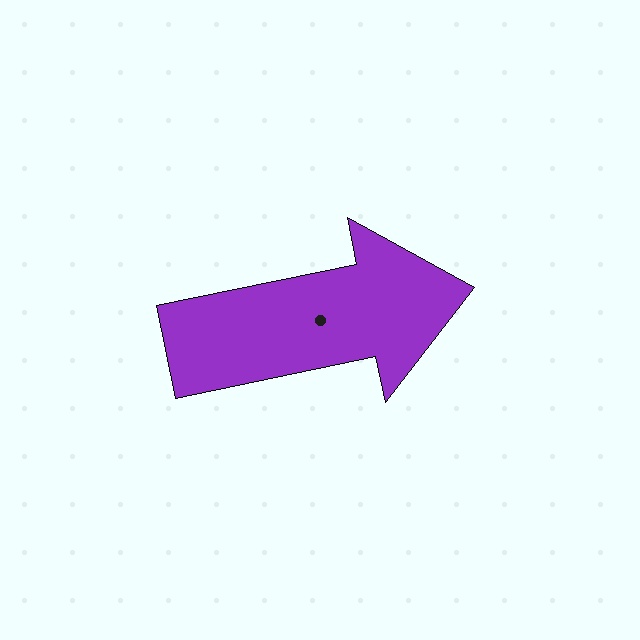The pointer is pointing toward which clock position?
Roughly 3 o'clock.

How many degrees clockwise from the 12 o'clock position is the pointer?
Approximately 78 degrees.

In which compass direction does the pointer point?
East.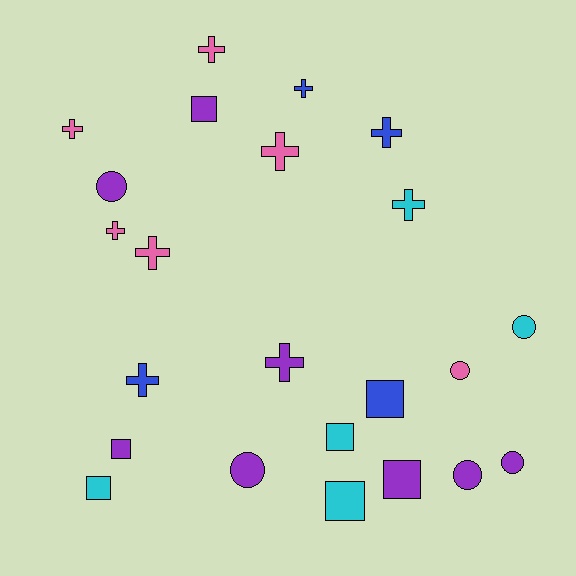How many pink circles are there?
There is 1 pink circle.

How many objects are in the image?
There are 23 objects.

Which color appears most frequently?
Purple, with 8 objects.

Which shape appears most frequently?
Cross, with 10 objects.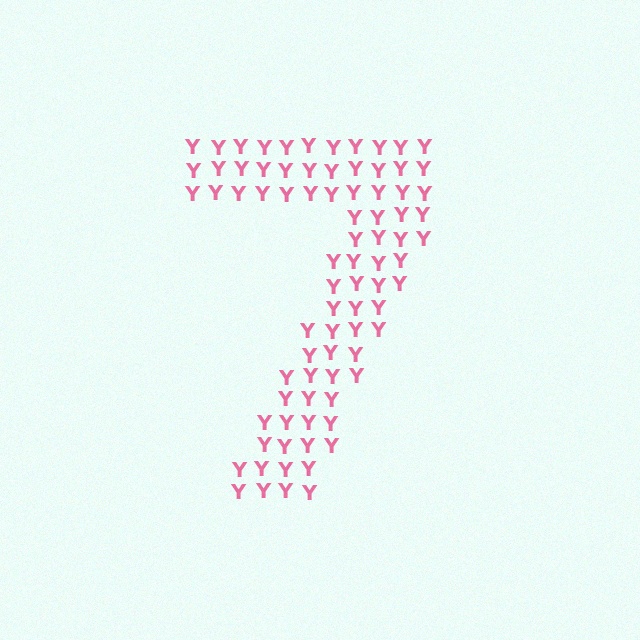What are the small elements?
The small elements are letter Y's.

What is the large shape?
The large shape is the digit 7.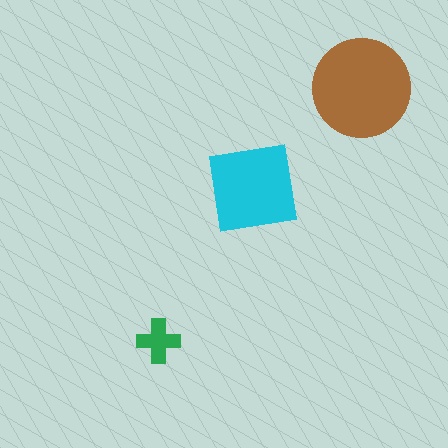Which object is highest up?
The brown circle is topmost.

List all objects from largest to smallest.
The brown circle, the cyan square, the green cross.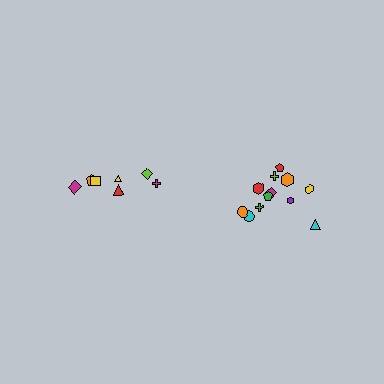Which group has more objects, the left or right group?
The right group.